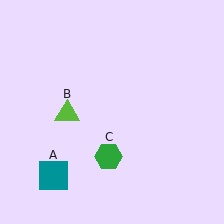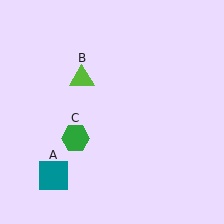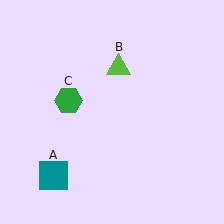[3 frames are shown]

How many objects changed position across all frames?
2 objects changed position: lime triangle (object B), green hexagon (object C).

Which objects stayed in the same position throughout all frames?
Teal square (object A) remained stationary.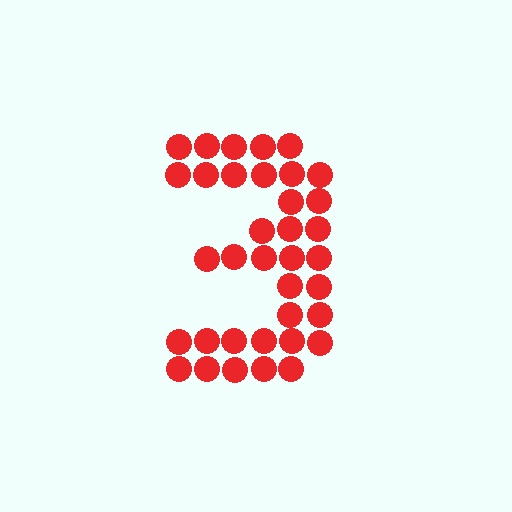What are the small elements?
The small elements are circles.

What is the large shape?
The large shape is the digit 3.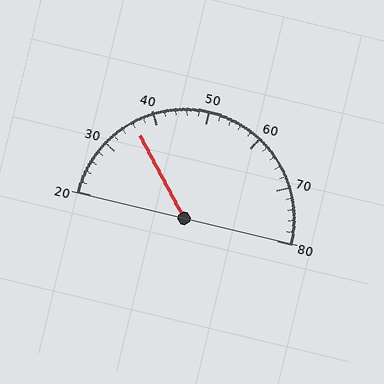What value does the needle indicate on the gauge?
The needle indicates approximately 36.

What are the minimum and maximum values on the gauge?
The gauge ranges from 20 to 80.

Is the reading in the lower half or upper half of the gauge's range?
The reading is in the lower half of the range (20 to 80).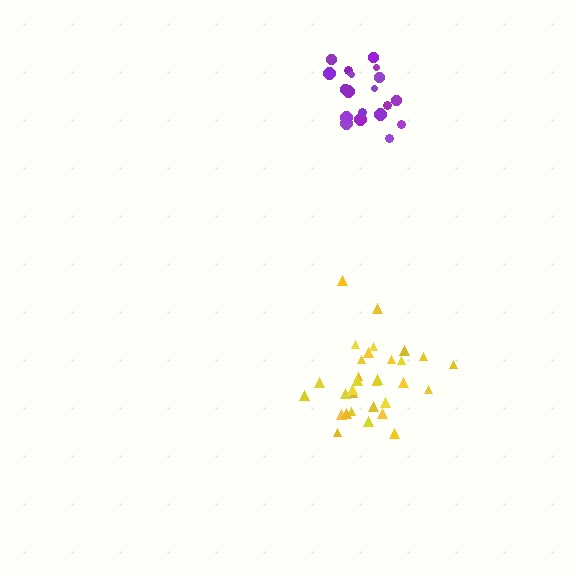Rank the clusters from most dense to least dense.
purple, yellow.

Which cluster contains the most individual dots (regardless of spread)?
Yellow (31).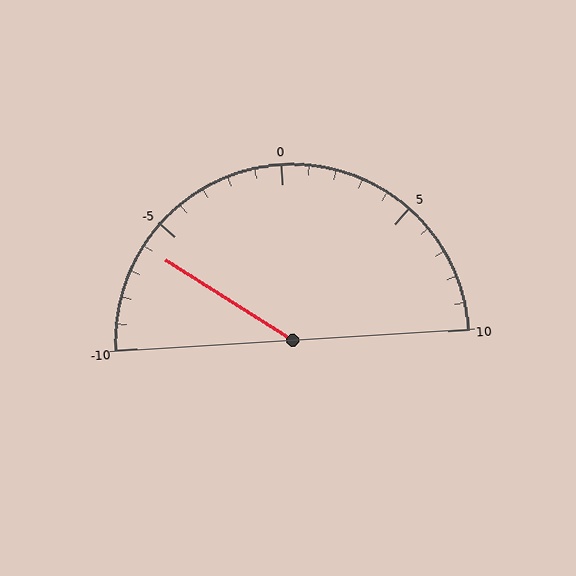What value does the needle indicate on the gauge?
The needle indicates approximately -6.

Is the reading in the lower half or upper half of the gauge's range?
The reading is in the lower half of the range (-10 to 10).